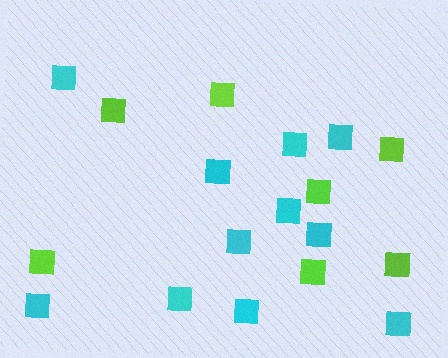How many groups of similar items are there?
There are 2 groups: one group of lime squares (7) and one group of cyan squares (11).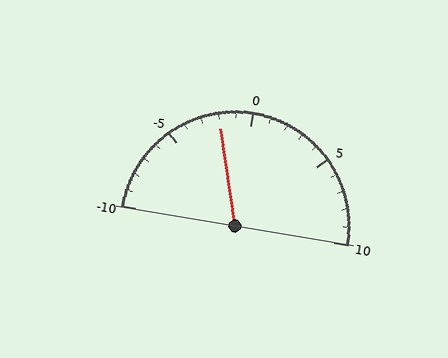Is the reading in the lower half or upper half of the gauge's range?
The reading is in the lower half of the range (-10 to 10).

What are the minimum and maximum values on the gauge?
The gauge ranges from -10 to 10.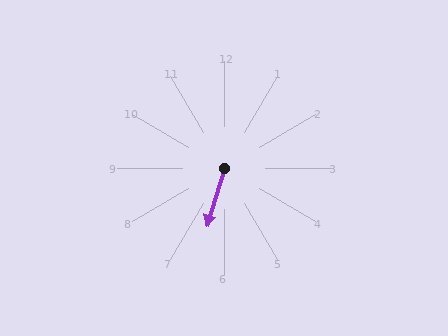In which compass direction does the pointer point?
South.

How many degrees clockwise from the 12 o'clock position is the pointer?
Approximately 197 degrees.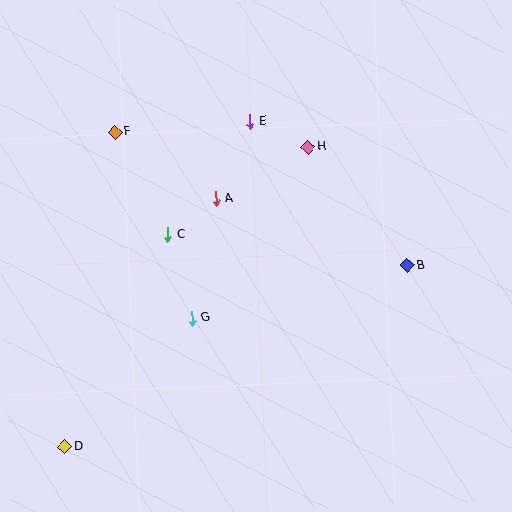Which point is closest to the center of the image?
Point A at (216, 198) is closest to the center.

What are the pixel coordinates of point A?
Point A is at (216, 198).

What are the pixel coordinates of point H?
Point H is at (308, 147).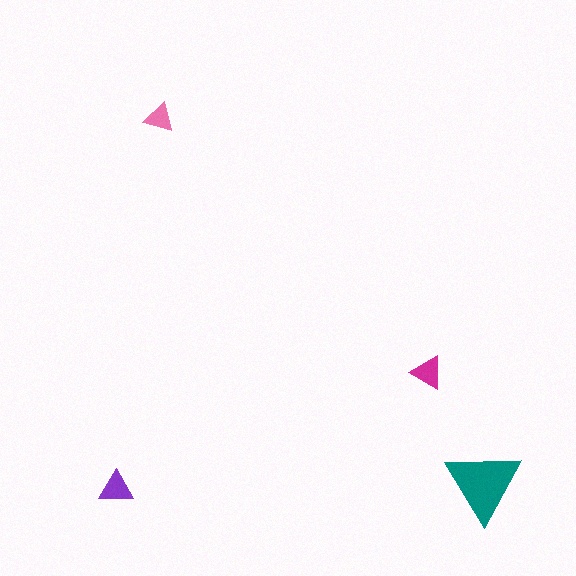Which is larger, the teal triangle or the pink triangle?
The teal one.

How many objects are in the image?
There are 4 objects in the image.